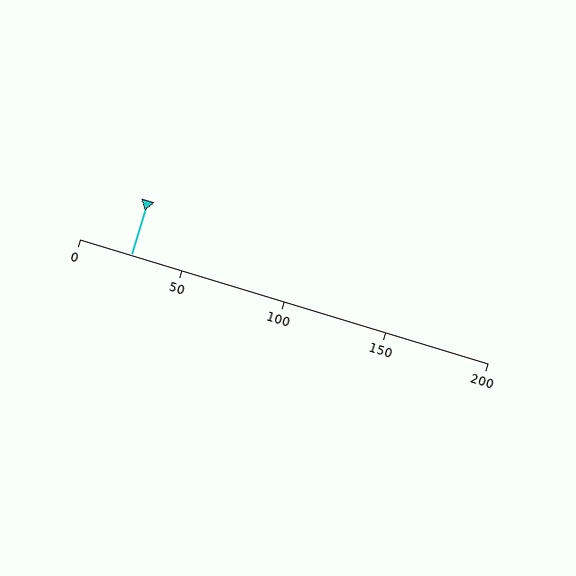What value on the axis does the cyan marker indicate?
The marker indicates approximately 25.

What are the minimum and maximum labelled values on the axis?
The axis runs from 0 to 200.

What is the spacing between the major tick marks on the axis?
The major ticks are spaced 50 apart.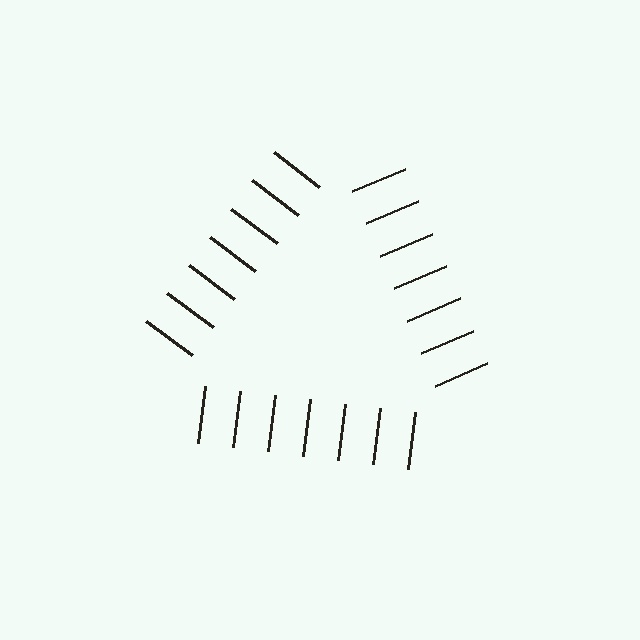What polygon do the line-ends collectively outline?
An illusory triangle — the line segments terminate on its edges but no continuous stroke is drawn.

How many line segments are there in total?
21 — 7 along each of the 3 edges.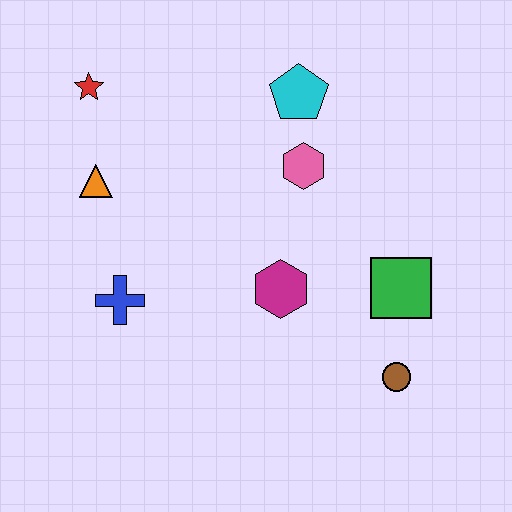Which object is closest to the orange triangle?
The red star is closest to the orange triangle.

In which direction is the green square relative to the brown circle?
The green square is above the brown circle.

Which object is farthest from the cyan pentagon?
The brown circle is farthest from the cyan pentagon.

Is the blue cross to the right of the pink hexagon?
No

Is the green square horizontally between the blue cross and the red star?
No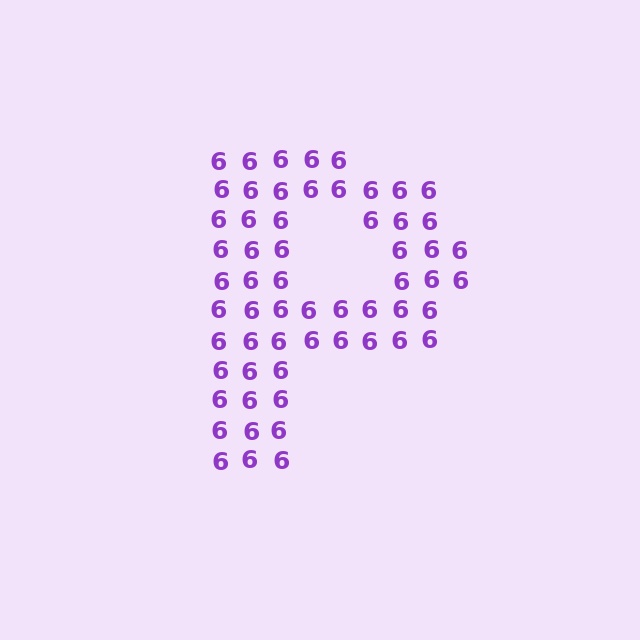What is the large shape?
The large shape is the letter P.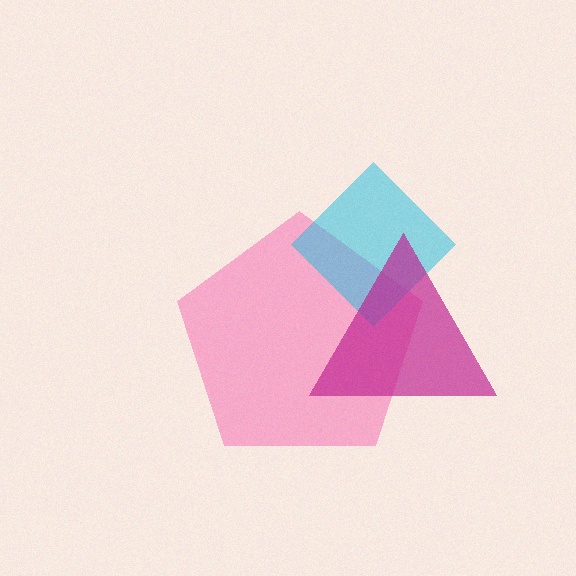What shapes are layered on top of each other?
The layered shapes are: a pink pentagon, a cyan diamond, a magenta triangle.